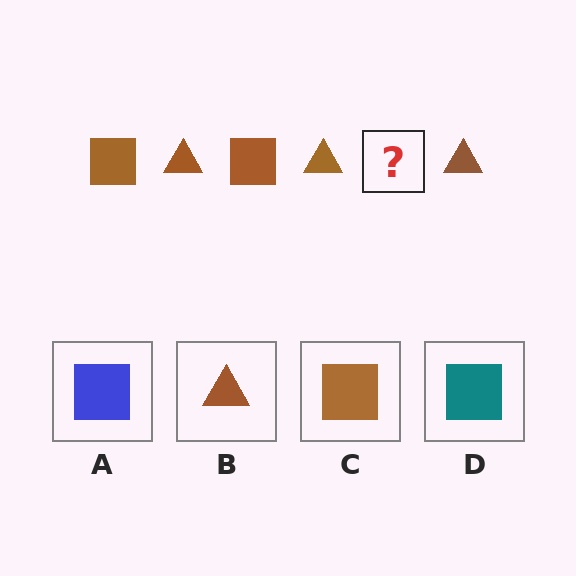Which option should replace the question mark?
Option C.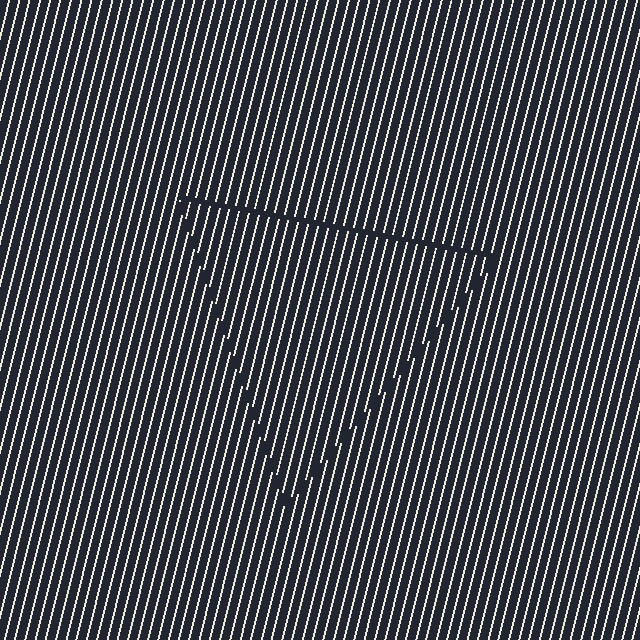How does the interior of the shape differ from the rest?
The interior of the shape contains the same grating, shifted by half a period — the contour is defined by the phase discontinuity where line-ends from the inner and outer gratings abut.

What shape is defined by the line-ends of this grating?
An illusory triangle. The interior of the shape contains the same grating, shifted by half a period — the contour is defined by the phase discontinuity where line-ends from the inner and outer gratings abut.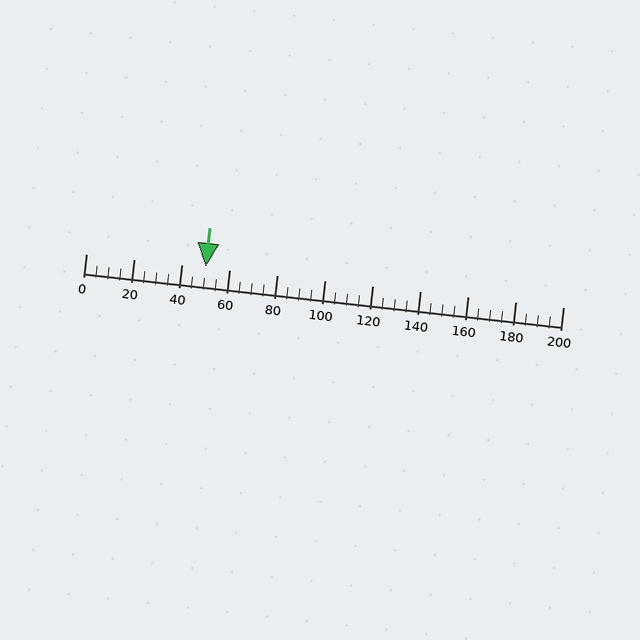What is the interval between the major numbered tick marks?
The major tick marks are spaced 20 units apart.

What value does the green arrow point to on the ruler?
The green arrow points to approximately 50.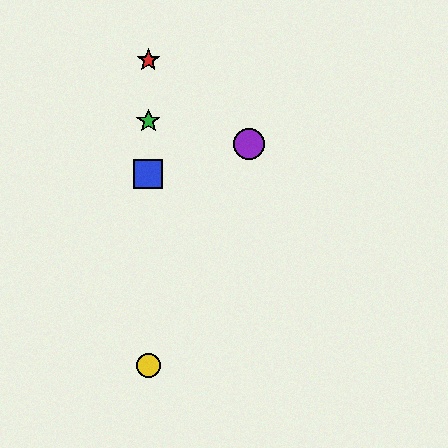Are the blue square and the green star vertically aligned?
Yes, both are at x≈148.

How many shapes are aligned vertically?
4 shapes (the red star, the blue square, the green star, the yellow circle) are aligned vertically.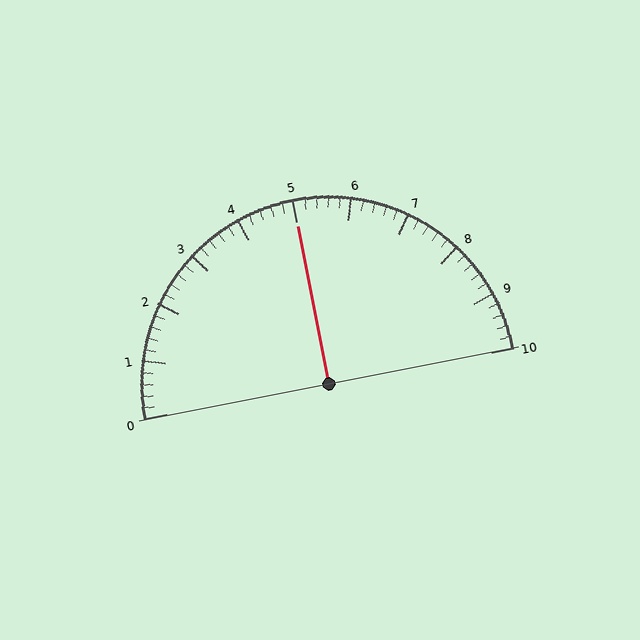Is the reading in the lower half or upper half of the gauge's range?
The reading is in the upper half of the range (0 to 10).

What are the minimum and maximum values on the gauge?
The gauge ranges from 0 to 10.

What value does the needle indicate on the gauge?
The needle indicates approximately 5.0.